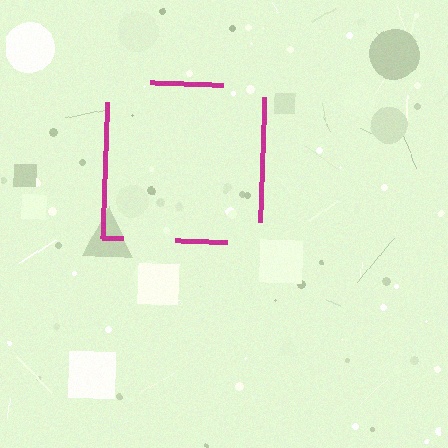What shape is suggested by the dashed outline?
The dashed outline suggests a square.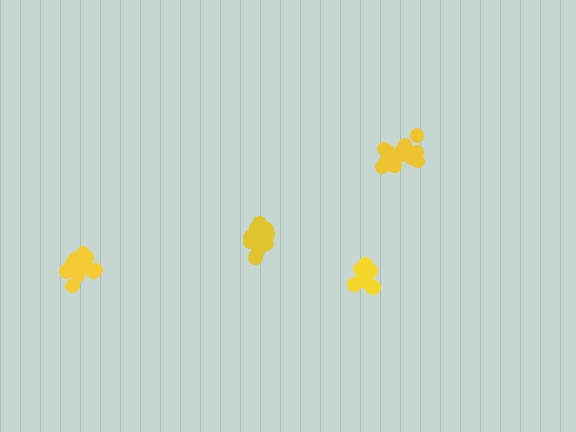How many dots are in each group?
Group 1: 14 dots, Group 2: 15 dots, Group 3: 15 dots, Group 4: 11 dots (55 total).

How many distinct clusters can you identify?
There are 4 distinct clusters.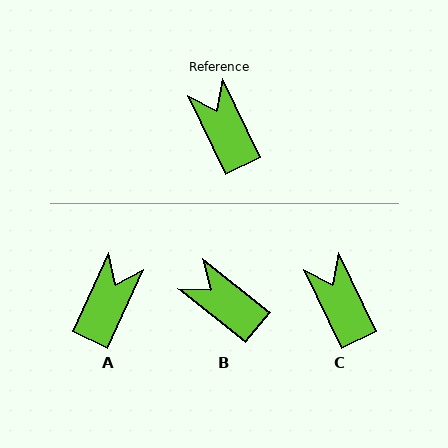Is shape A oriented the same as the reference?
No, it is off by about 50 degrees.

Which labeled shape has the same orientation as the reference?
C.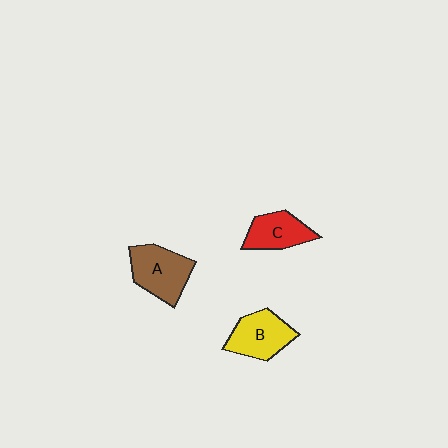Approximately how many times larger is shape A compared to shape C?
Approximately 1.3 times.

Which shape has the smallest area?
Shape C (red).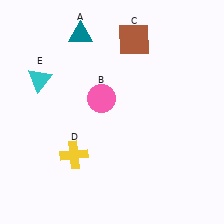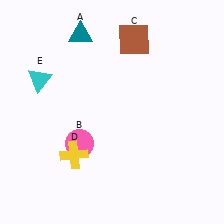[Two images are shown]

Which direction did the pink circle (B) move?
The pink circle (B) moved down.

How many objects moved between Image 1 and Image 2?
1 object moved between the two images.